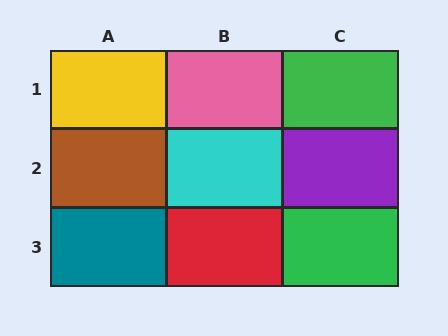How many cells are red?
1 cell is red.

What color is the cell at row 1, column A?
Yellow.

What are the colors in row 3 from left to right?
Teal, red, green.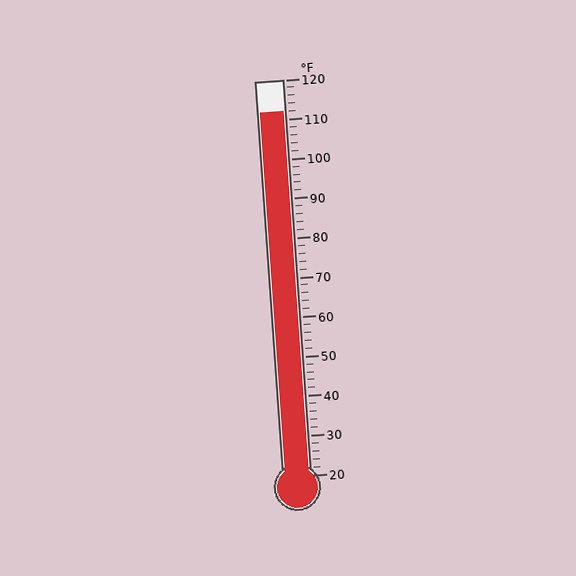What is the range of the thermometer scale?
The thermometer scale ranges from 20°F to 120°F.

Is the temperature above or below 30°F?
The temperature is above 30°F.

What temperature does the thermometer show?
The thermometer shows approximately 112°F.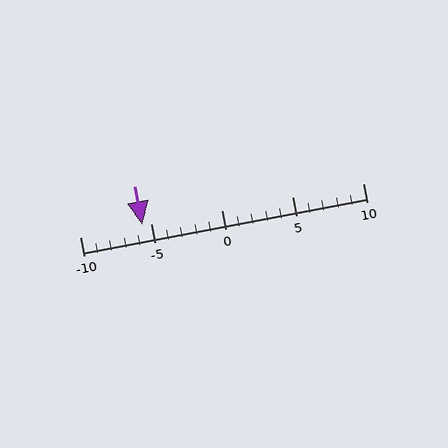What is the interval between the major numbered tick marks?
The major tick marks are spaced 5 units apart.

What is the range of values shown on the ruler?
The ruler shows values from -10 to 10.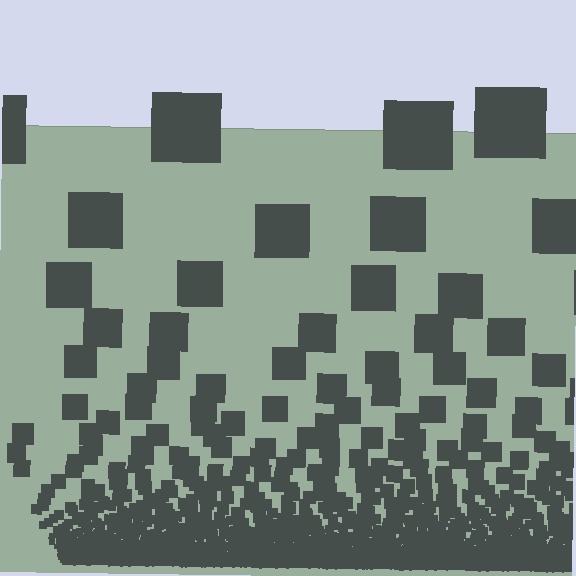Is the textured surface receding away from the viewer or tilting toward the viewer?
The surface appears to tilt toward the viewer. Texture elements get larger and sparser toward the top.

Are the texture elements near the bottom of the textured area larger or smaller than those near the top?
Smaller. The gradient is inverted — elements near the bottom are smaller and denser.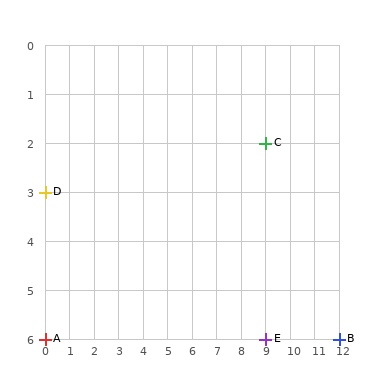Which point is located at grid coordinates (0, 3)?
Point D is at (0, 3).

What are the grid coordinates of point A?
Point A is at grid coordinates (0, 6).